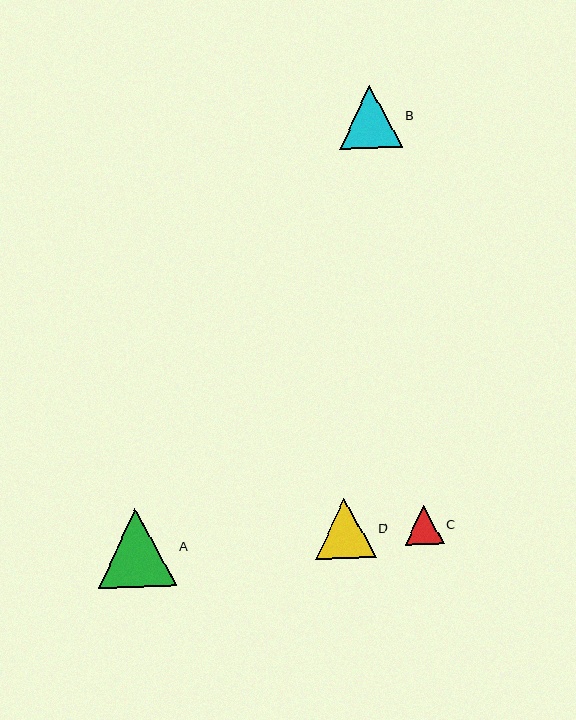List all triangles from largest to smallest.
From largest to smallest: A, B, D, C.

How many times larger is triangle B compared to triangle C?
Triangle B is approximately 1.6 times the size of triangle C.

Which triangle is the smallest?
Triangle C is the smallest with a size of approximately 39 pixels.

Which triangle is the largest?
Triangle A is the largest with a size of approximately 78 pixels.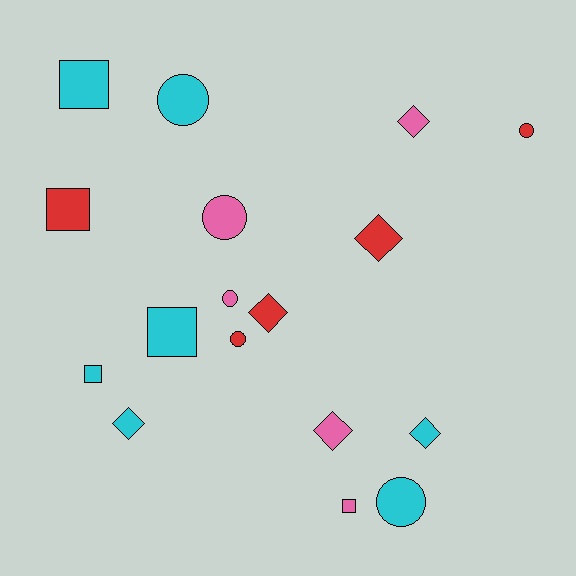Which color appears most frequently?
Cyan, with 7 objects.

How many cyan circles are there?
There are 2 cyan circles.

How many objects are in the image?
There are 17 objects.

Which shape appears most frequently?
Circle, with 6 objects.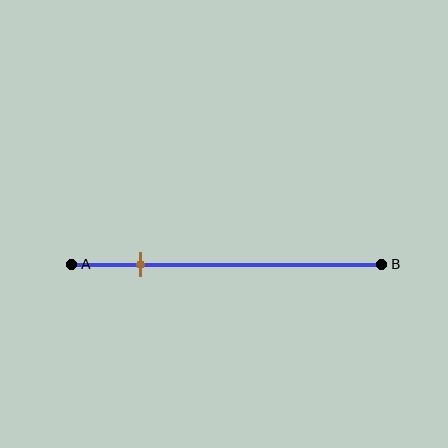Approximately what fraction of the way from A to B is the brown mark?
The brown mark is approximately 20% of the way from A to B.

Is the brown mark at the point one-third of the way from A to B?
No, the mark is at about 20% from A, not at the 33% one-third point.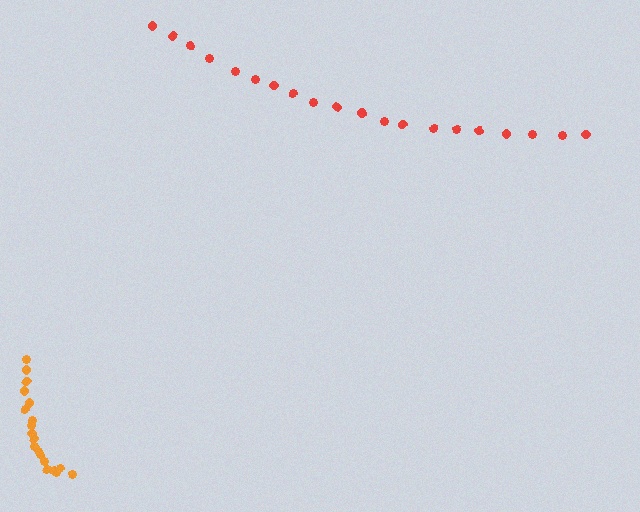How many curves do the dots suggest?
There are 2 distinct paths.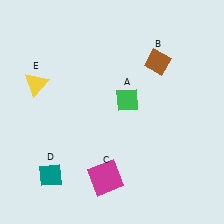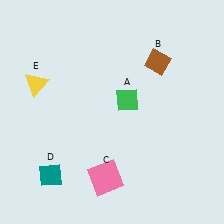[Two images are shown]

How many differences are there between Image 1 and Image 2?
There is 1 difference between the two images.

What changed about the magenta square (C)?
In Image 1, C is magenta. In Image 2, it changed to pink.